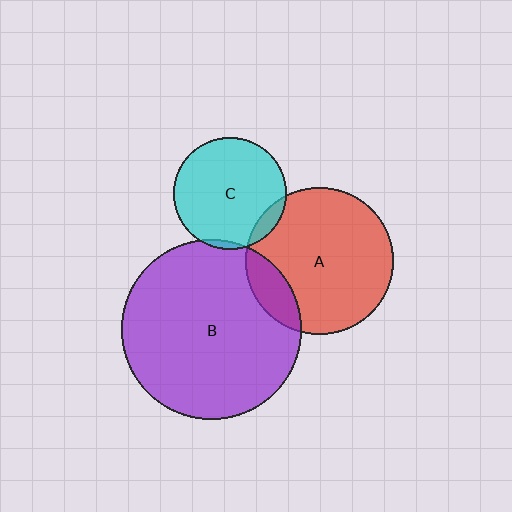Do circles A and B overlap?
Yes.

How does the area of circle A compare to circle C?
Approximately 1.7 times.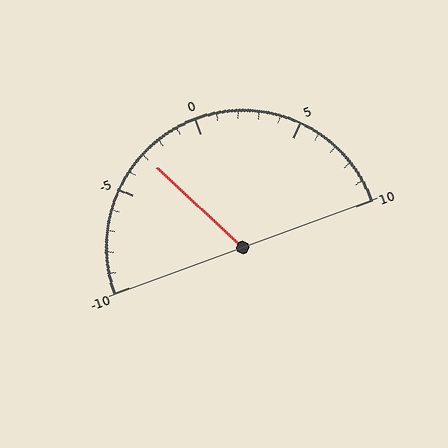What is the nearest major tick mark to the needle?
The nearest major tick mark is -5.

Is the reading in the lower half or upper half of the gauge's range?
The reading is in the lower half of the range (-10 to 10).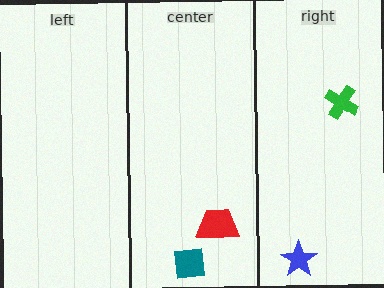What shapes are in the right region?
The green cross, the blue star.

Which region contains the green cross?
The right region.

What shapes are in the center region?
The red trapezoid, the teal square.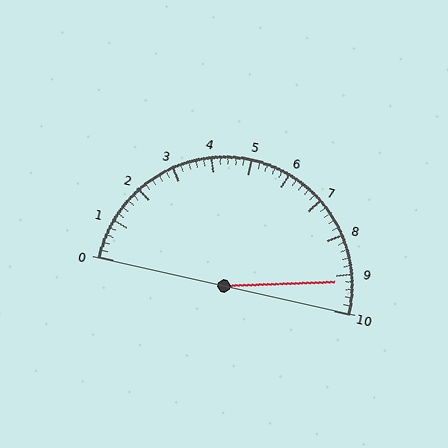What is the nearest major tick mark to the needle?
The nearest major tick mark is 9.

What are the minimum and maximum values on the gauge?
The gauge ranges from 0 to 10.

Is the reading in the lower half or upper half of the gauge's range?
The reading is in the upper half of the range (0 to 10).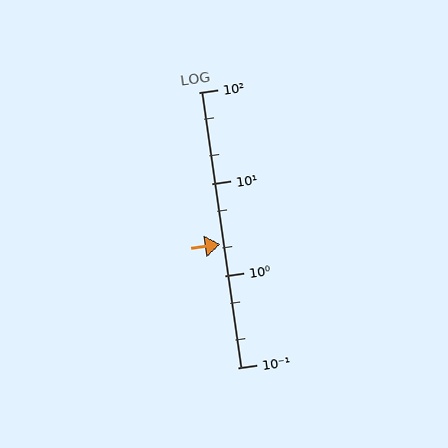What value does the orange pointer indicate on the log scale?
The pointer indicates approximately 2.2.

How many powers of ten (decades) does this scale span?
The scale spans 3 decades, from 0.1 to 100.